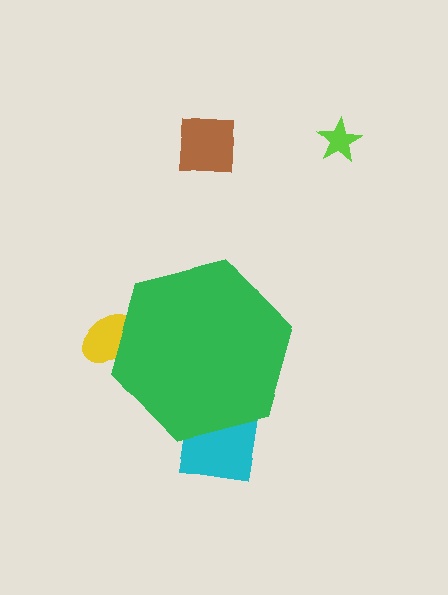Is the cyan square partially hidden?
Yes, the cyan square is partially hidden behind the green hexagon.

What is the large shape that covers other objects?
A green hexagon.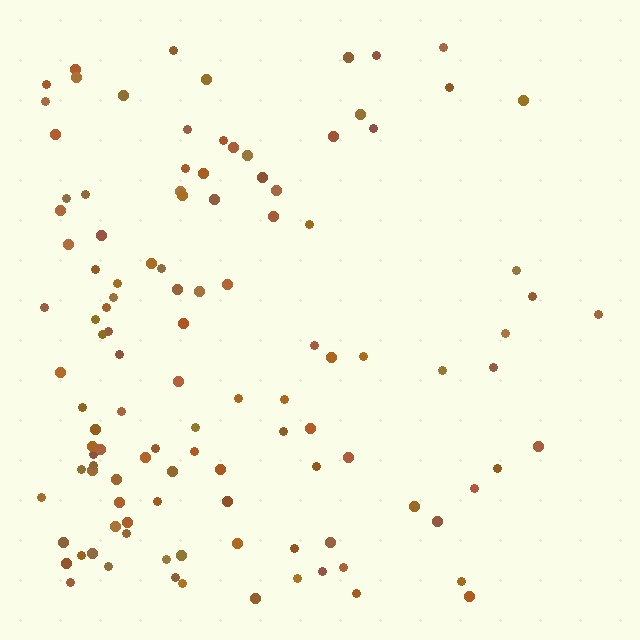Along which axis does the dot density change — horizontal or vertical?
Horizontal.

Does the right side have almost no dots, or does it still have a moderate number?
Still a moderate number, just noticeably fewer than the left.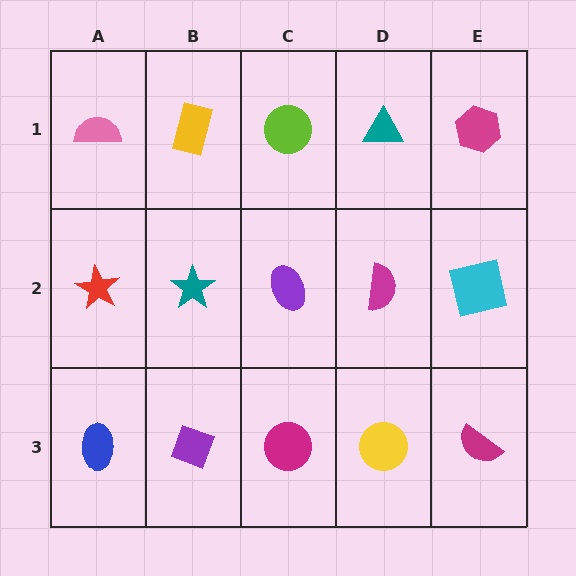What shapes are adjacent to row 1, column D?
A magenta semicircle (row 2, column D), a lime circle (row 1, column C), a magenta hexagon (row 1, column E).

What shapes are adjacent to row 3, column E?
A cyan square (row 2, column E), a yellow circle (row 3, column D).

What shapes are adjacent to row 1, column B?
A teal star (row 2, column B), a pink semicircle (row 1, column A), a lime circle (row 1, column C).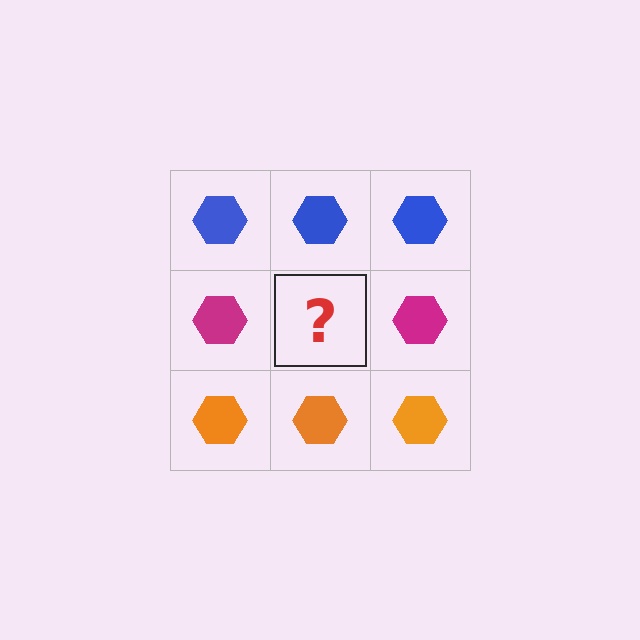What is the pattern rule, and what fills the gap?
The rule is that each row has a consistent color. The gap should be filled with a magenta hexagon.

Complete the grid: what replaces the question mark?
The question mark should be replaced with a magenta hexagon.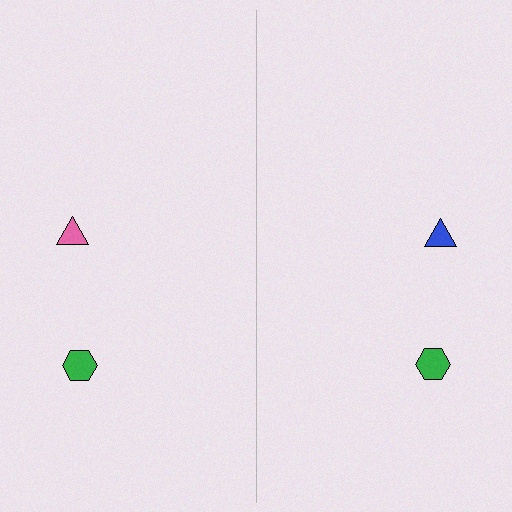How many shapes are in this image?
There are 4 shapes in this image.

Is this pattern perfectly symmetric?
No, the pattern is not perfectly symmetric. The blue triangle on the right side breaks the symmetry — its mirror counterpart is pink.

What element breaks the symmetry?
The blue triangle on the right side breaks the symmetry — its mirror counterpart is pink.